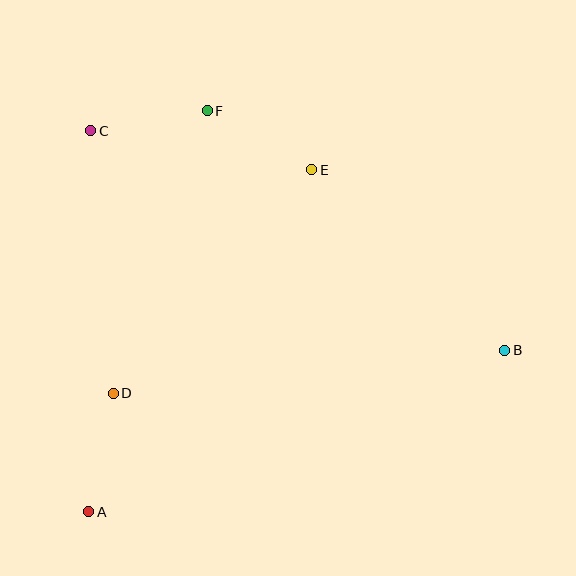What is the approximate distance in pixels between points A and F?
The distance between A and F is approximately 418 pixels.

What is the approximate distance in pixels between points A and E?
The distance between A and E is approximately 408 pixels.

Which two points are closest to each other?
Points C and F are closest to each other.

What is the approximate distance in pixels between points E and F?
The distance between E and F is approximately 120 pixels.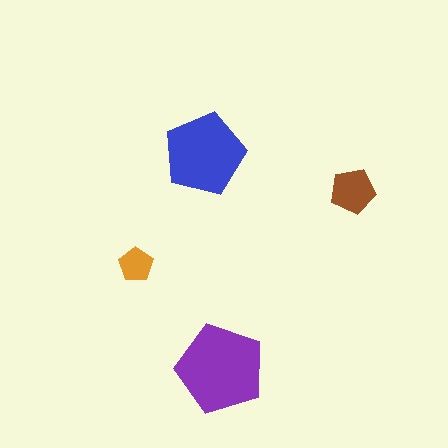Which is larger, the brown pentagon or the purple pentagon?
The purple one.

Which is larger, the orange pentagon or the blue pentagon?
The blue one.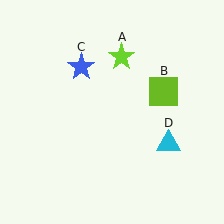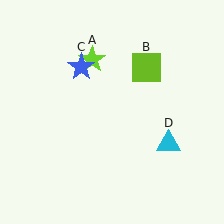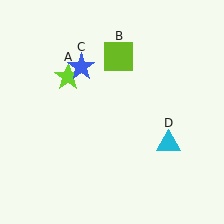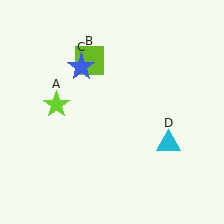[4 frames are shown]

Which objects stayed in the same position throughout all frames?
Blue star (object C) and cyan triangle (object D) remained stationary.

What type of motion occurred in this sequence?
The lime star (object A), lime square (object B) rotated counterclockwise around the center of the scene.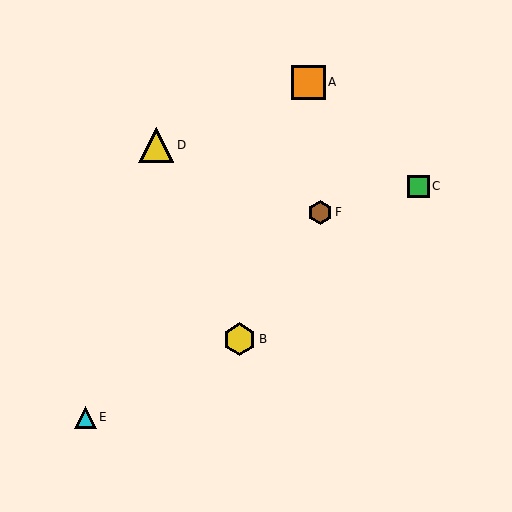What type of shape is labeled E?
Shape E is a cyan triangle.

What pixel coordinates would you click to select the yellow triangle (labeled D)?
Click at (156, 145) to select the yellow triangle D.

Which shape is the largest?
The yellow triangle (labeled D) is the largest.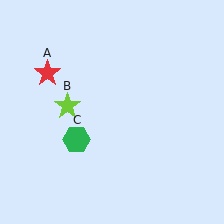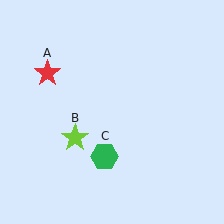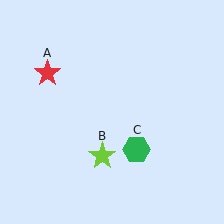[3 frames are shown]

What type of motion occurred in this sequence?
The lime star (object B), green hexagon (object C) rotated counterclockwise around the center of the scene.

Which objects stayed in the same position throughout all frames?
Red star (object A) remained stationary.